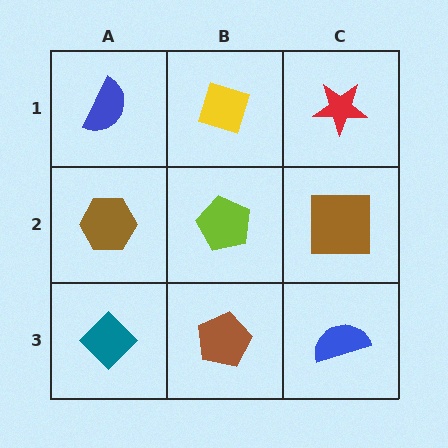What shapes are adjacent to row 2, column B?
A yellow diamond (row 1, column B), a brown pentagon (row 3, column B), a brown hexagon (row 2, column A), a brown square (row 2, column C).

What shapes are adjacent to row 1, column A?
A brown hexagon (row 2, column A), a yellow diamond (row 1, column B).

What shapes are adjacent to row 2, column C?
A red star (row 1, column C), a blue semicircle (row 3, column C), a lime pentagon (row 2, column B).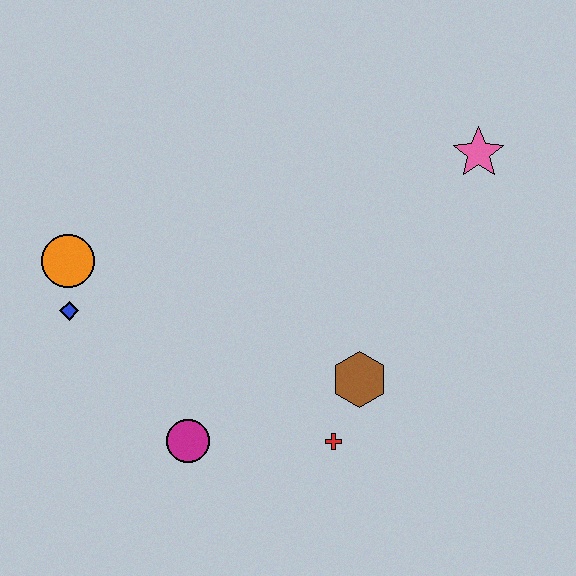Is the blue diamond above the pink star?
No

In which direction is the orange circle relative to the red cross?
The orange circle is to the left of the red cross.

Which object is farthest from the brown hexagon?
The orange circle is farthest from the brown hexagon.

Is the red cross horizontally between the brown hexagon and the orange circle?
Yes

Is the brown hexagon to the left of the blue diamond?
No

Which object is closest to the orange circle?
The blue diamond is closest to the orange circle.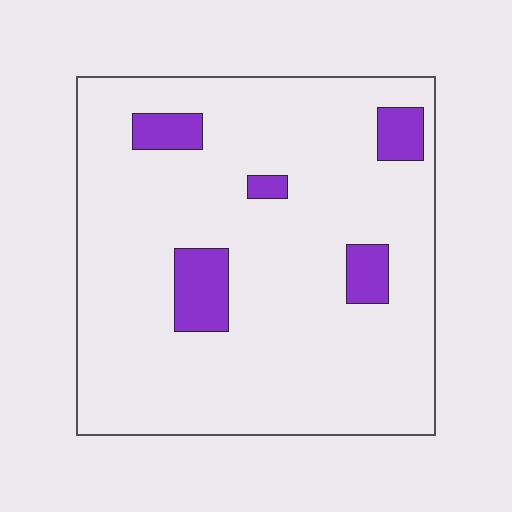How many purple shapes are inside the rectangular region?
5.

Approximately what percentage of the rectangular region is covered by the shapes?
Approximately 10%.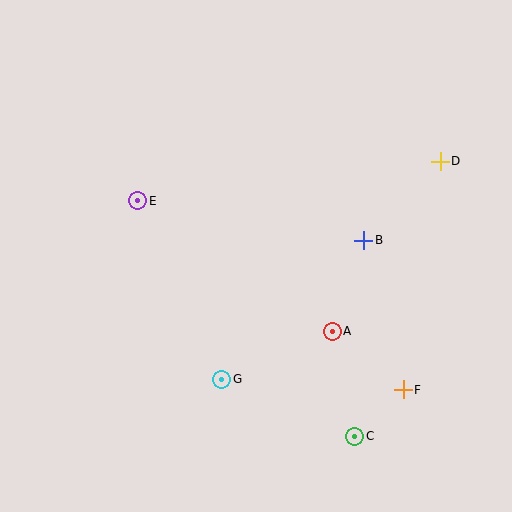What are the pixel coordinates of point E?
Point E is at (138, 201).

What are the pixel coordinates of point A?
Point A is at (332, 331).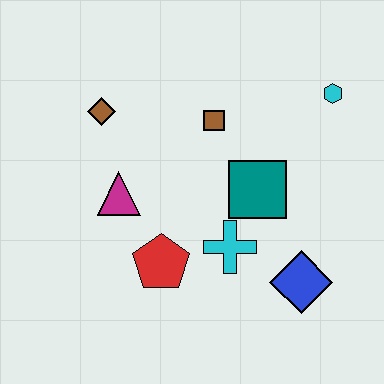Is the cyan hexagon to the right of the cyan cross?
Yes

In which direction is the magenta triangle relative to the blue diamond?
The magenta triangle is to the left of the blue diamond.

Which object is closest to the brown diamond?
The magenta triangle is closest to the brown diamond.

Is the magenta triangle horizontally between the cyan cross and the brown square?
No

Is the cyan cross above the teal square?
No